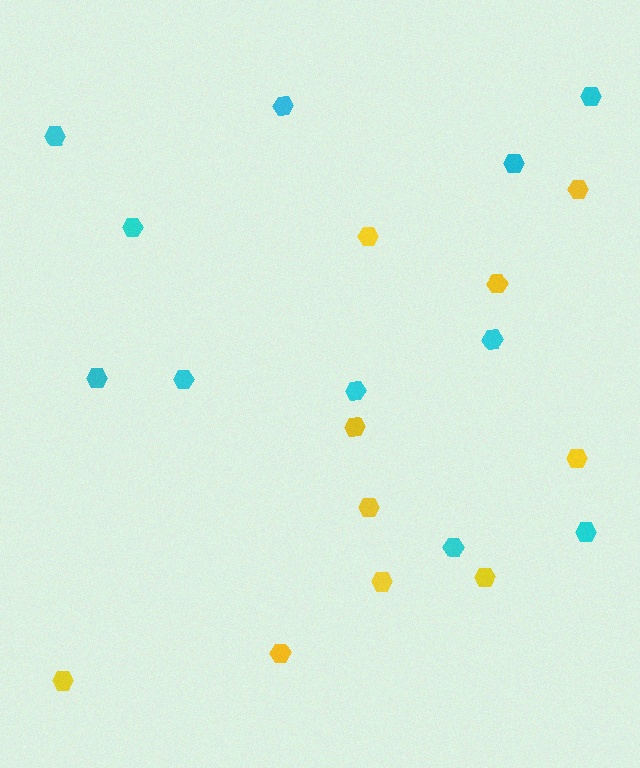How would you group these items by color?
There are 2 groups: one group of yellow hexagons (10) and one group of cyan hexagons (11).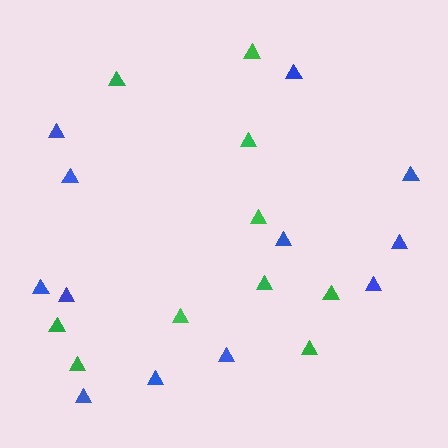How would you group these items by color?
There are 2 groups: one group of blue triangles (12) and one group of green triangles (10).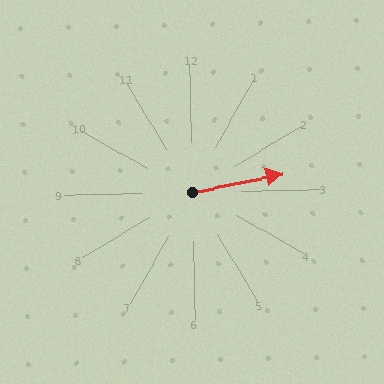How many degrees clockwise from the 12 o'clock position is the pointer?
Approximately 79 degrees.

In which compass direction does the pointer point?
East.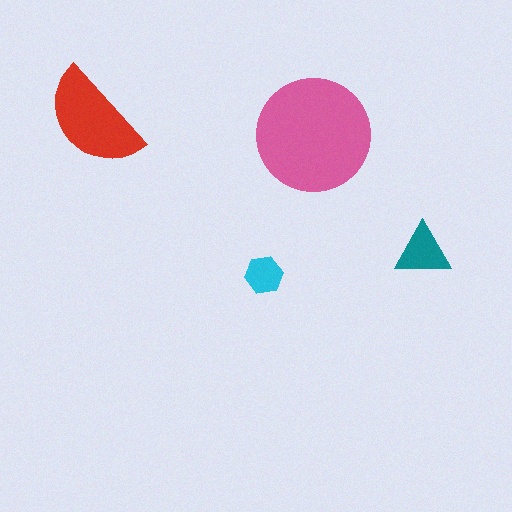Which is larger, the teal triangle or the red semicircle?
The red semicircle.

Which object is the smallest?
The cyan hexagon.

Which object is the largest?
The pink circle.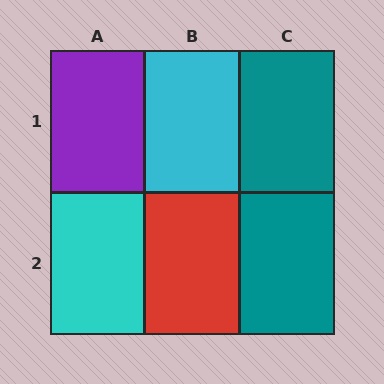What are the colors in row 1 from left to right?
Purple, cyan, teal.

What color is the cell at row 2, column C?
Teal.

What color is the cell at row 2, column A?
Cyan.